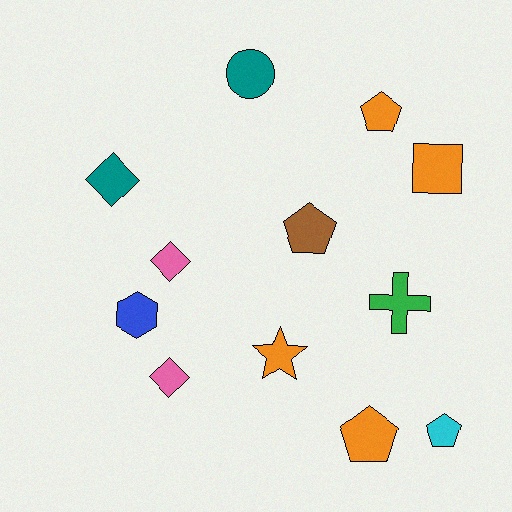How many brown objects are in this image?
There is 1 brown object.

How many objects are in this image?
There are 12 objects.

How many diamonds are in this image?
There are 3 diamonds.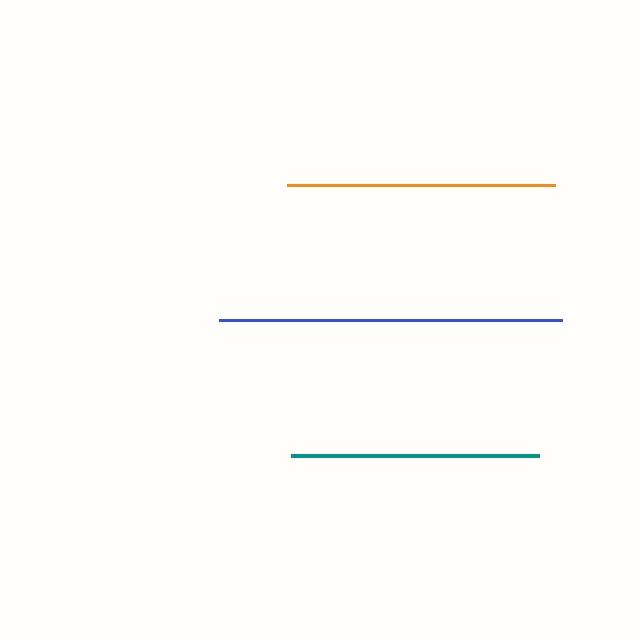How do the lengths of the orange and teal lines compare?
The orange and teal lines are approximately the same length.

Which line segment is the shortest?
The teal line is the shortest at approximately 248 pixels.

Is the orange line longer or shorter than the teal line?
The orange line is longer than the teal line.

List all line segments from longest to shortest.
From longest to shortest: blue, orange, teal.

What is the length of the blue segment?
The blue segment is approximately 344 pixels long.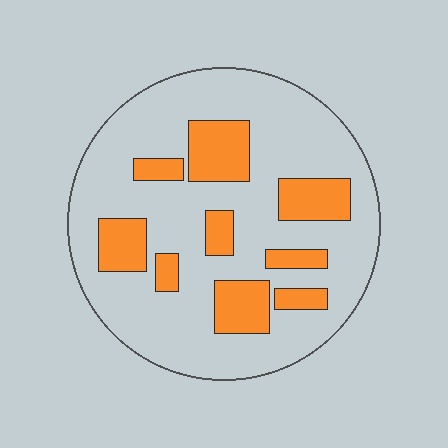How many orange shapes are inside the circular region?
9.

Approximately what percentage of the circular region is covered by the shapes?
Approximately 25%.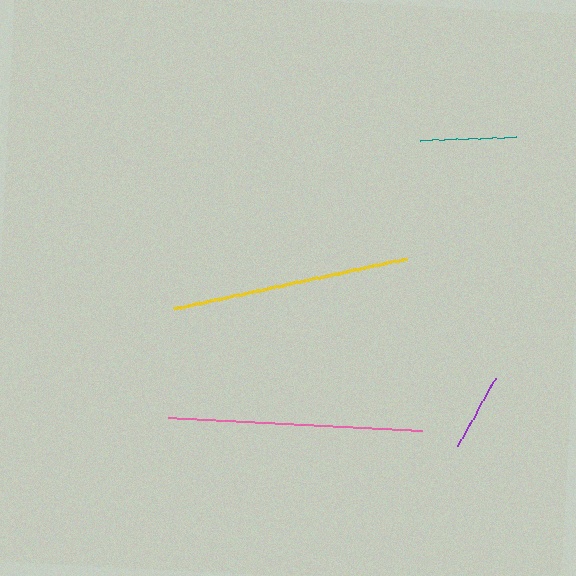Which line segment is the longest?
The pink line is the longest at approximately 254 pixels.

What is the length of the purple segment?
The purple segment is approximately 78 pixels long.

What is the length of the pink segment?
The pink segment is approximately 254 pixels long.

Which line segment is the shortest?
The purple line is the shortest at approximately 78 pixels.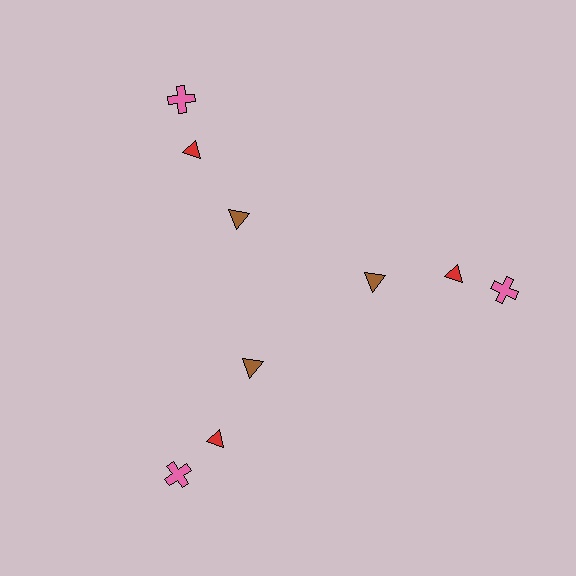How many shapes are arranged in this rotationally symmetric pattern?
There are 9 shapes, arranged in 3 groups of 3.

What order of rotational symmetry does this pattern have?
This pattern has 3-fold rotational symmetry.